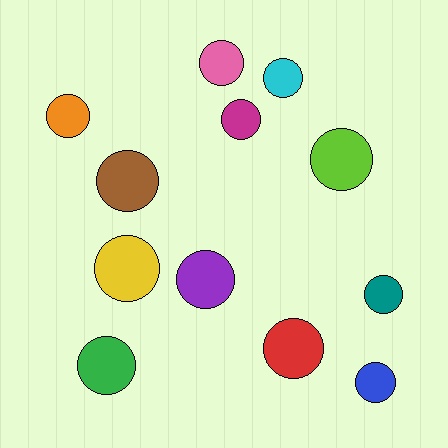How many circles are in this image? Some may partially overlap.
There are 12 circles.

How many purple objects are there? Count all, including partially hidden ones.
There is 1 purple object.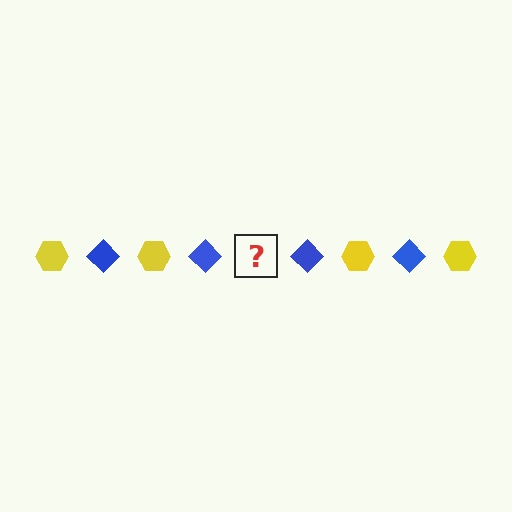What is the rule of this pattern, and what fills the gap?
The rule is that the pattern alternates between yellow hexagon and blue diamond. The gap should be filled with a yellow hexagon.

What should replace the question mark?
The question mark should be replaced with a yellow hexagon.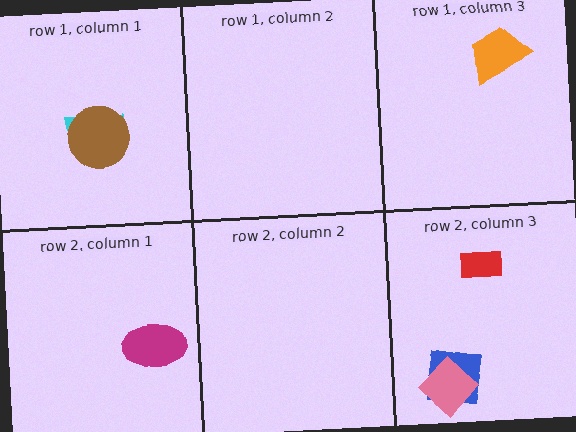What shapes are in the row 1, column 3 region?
The orange trapezoid.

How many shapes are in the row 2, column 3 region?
3.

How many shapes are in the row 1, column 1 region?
2.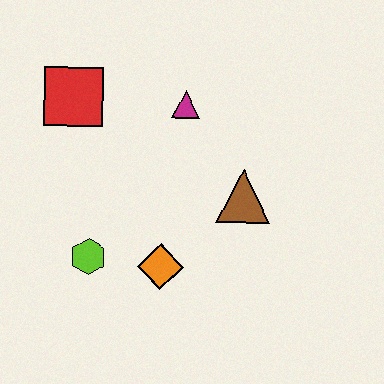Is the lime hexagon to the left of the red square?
No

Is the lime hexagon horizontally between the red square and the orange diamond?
Yes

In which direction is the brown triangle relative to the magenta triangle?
The brown triangle is below the magenta triangle.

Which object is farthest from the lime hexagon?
The magenta triangle is farthest from the lime hexagon.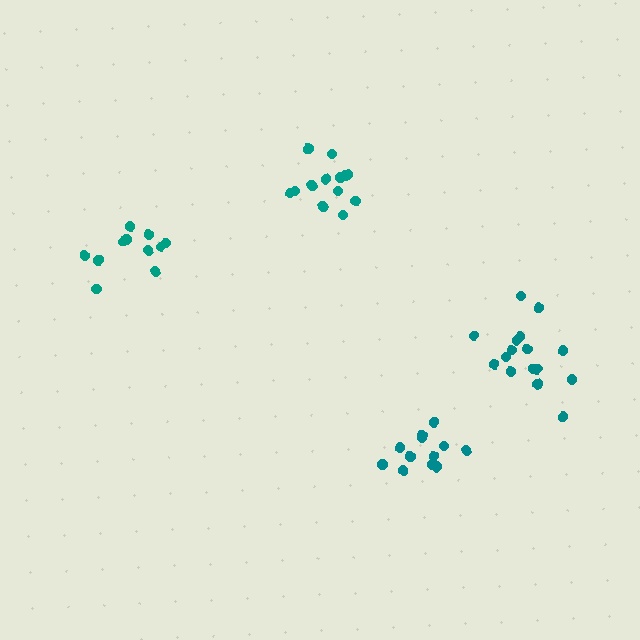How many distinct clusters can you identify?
There are 4 distinct clusters.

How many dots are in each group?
Group 1: 11 dots, Group 2: 17 dots, Group 3: 12 dots, Group 4: 13 dots (53 total).